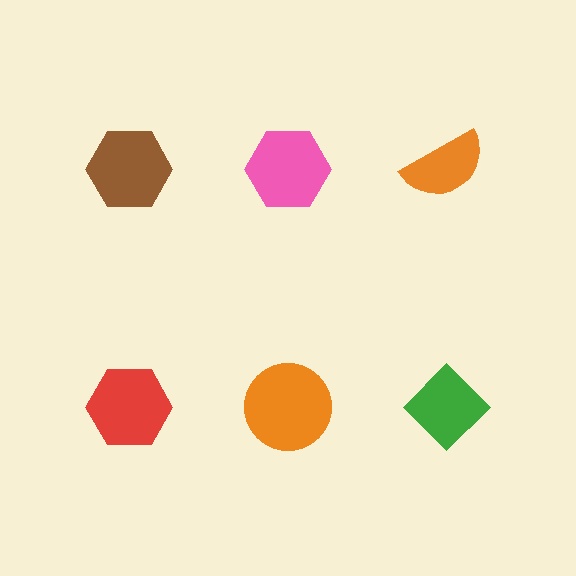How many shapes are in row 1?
3 shapes.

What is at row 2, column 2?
An orange circle.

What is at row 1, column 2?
A pink hexagon.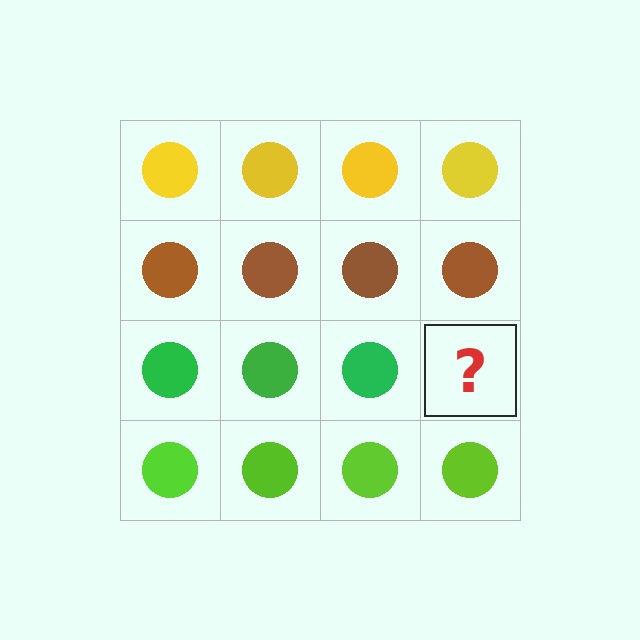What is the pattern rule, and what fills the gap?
The rule is that each row has a consistent color. The gap should be filled with a green circle.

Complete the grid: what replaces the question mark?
The question mark should be replaced with a green circle.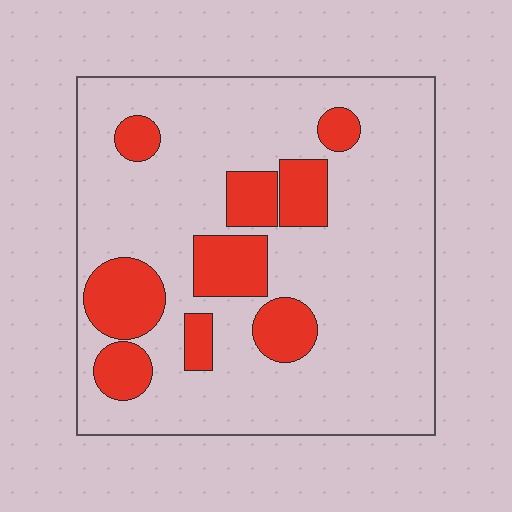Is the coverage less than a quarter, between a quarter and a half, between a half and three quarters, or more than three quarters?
Less than a quarter.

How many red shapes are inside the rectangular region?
9.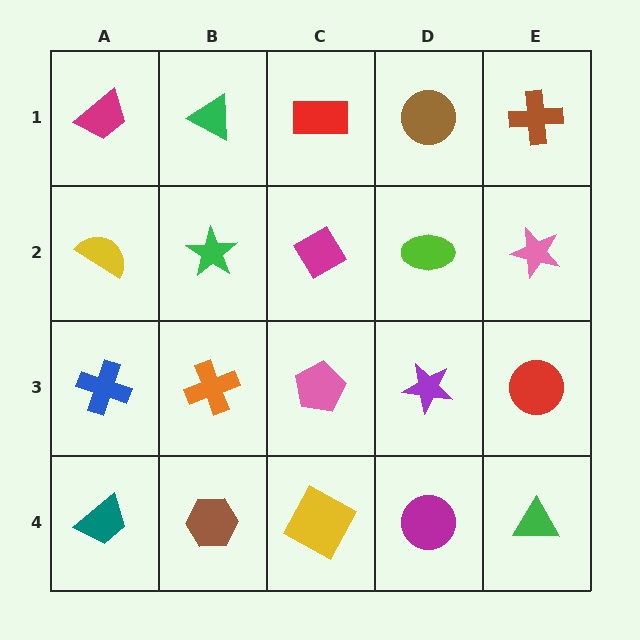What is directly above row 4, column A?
A blue cross.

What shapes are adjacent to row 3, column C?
A magenta diamond (row 2, column C), a yellow square (row 4, column C), an orange cross (row 3, column B), a purple star (row 3, column D).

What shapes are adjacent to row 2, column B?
A green triangle (row 1, column B), an orange cross (row 3, column B), a yellow semicircle (row 2, column A), a magenta diamond (row 2, column C).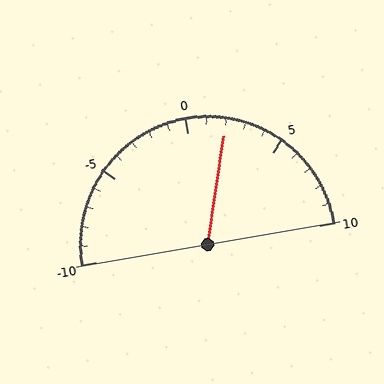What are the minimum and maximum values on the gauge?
The gauge ranges from -10 to 10.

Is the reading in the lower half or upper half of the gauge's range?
The reading is in the upper half of the range (-10 to 10).